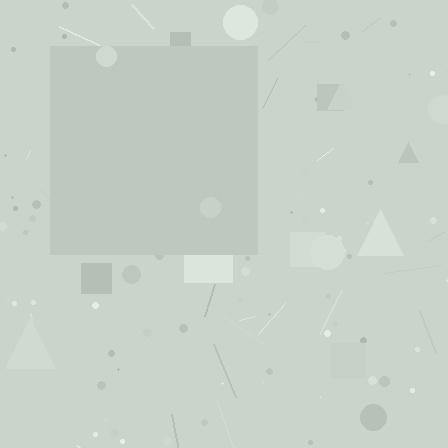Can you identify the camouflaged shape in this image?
The camouflaged shape is a square.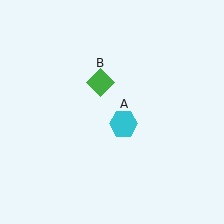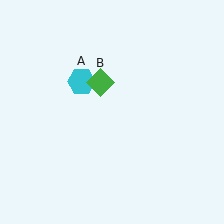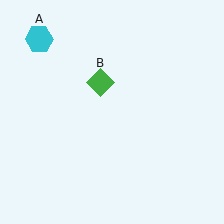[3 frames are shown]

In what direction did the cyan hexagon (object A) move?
The cyan hexagon (object A) moved up and to the left.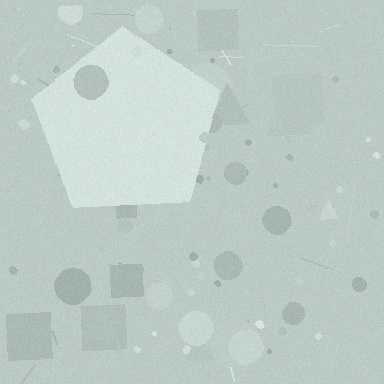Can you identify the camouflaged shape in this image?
The camouflaged shape is a pentagon.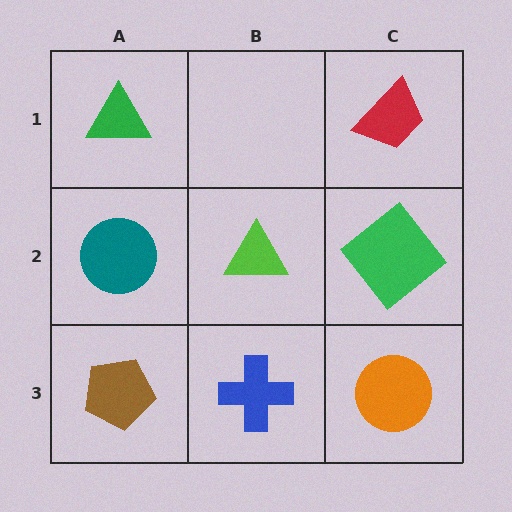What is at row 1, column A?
A green triangle.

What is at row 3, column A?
A brown pentagon.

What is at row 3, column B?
A blue cross.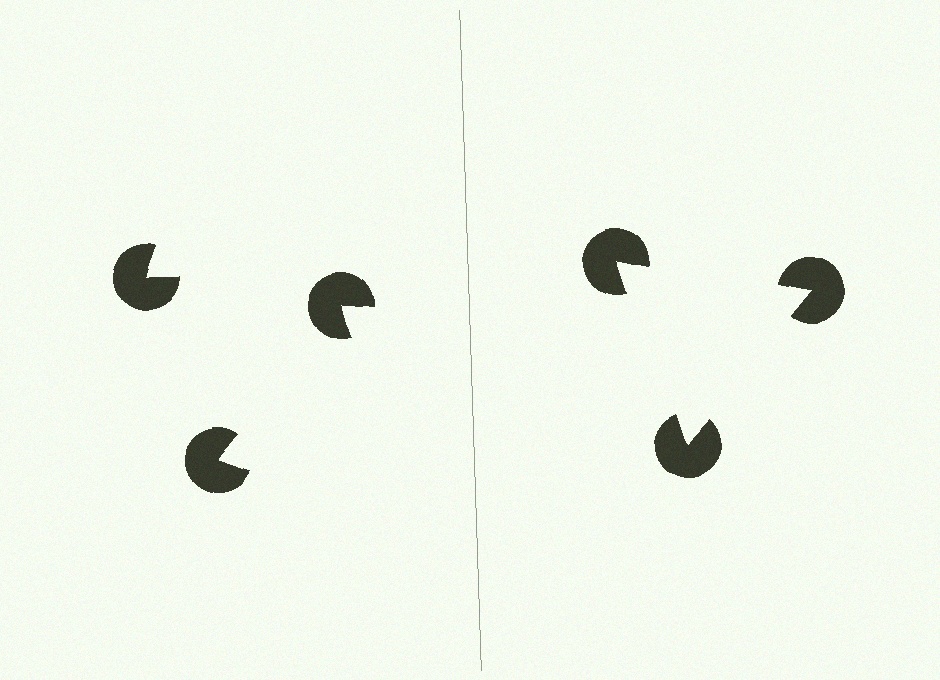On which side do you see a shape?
An illusory triangle appears on the right side. On the left side the wedge cuts are rotated, so no coherent shape forms.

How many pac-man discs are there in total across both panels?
6 — 3 on each side.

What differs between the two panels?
The pac-man discs are positioned identically on both sides; only the wedge orientations differ. On the right they align to a triangle; on the left they are misaligned.